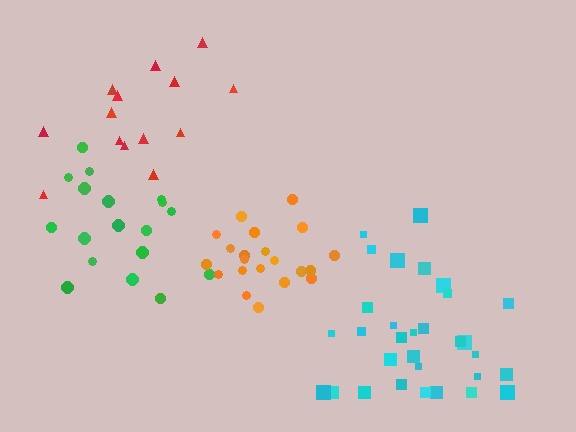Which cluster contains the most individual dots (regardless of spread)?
Cyan (32).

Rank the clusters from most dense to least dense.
orange, green, cyan, red.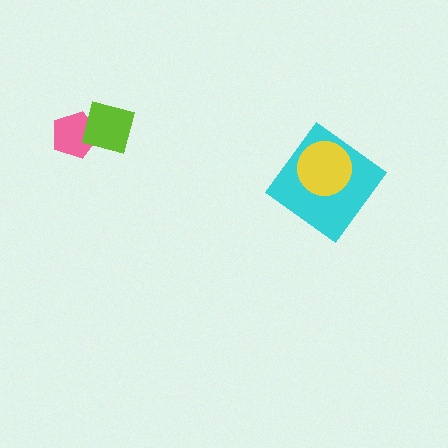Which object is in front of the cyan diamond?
The yellow circle is in front of the cyan diamond.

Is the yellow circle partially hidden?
No, no other shape covers it.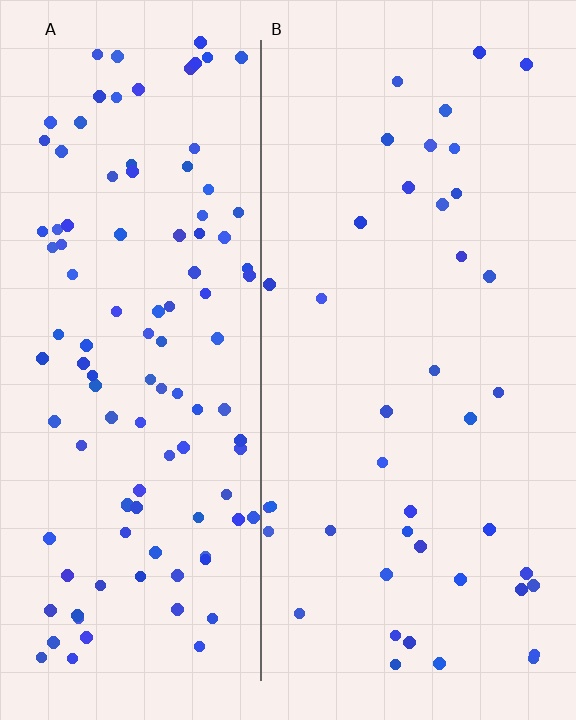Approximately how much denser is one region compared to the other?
Approximately 2.8× — region A over region B.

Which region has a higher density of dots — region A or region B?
A (the left).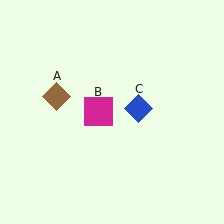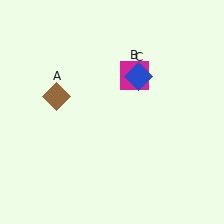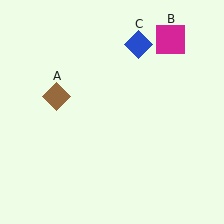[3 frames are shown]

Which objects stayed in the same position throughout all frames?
Brown diamond (object A) remained stationary.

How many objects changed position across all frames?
2 objects changed position: magenta square (object B), blue diamond (object C).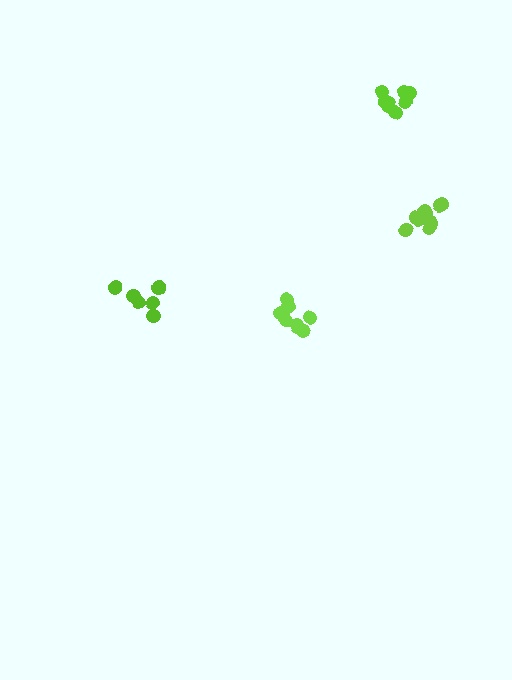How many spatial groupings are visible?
There are 4 spatial groupings.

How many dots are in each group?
Group 1: 9 dots, Group 2: 6 dots, Group 3: 8 dots, Group 4: 9 dots (32 total).